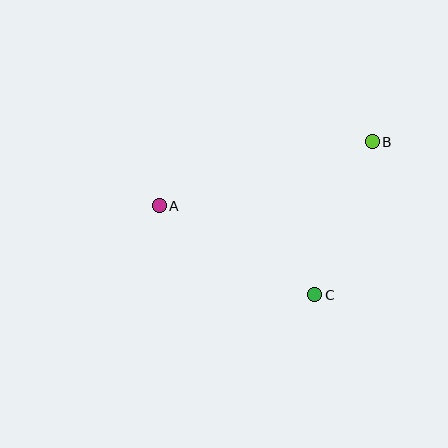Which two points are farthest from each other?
Points A and B are farthest from each other.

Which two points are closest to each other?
Points B and C are closest to each other.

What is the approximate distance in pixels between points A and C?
The distance between A and C is approximately 179 pixels.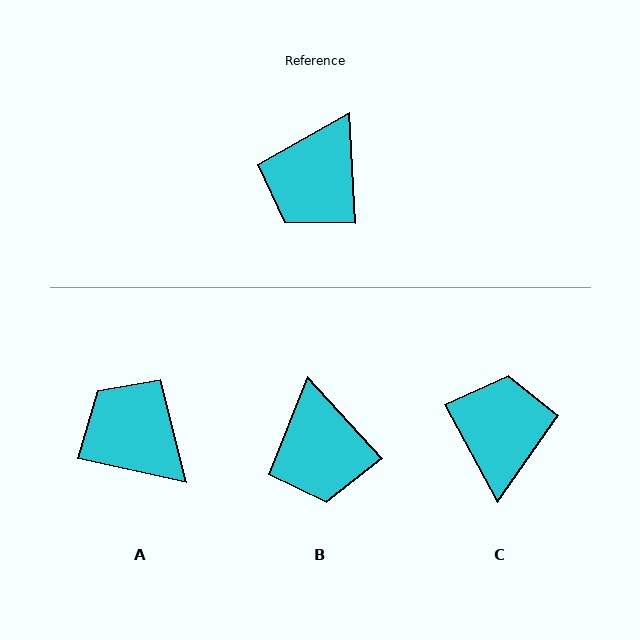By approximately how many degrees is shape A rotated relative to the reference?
Approximately 105 degrees clockwise.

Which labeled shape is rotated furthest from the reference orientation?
C, about 155 degrees away.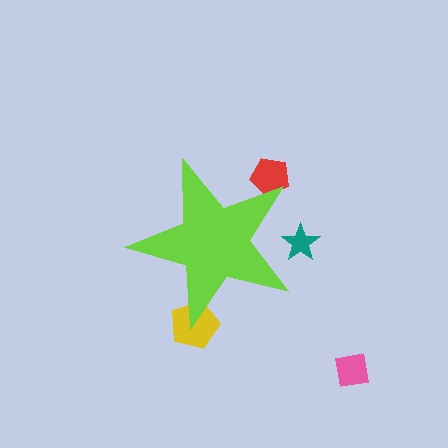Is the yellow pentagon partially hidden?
Yes, the yellow pentagon is partially hidden behind the lime star.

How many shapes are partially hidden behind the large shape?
3 shapes are partially hidden.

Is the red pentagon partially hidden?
Yes, the red pentagon is partially hidden behind the lime star.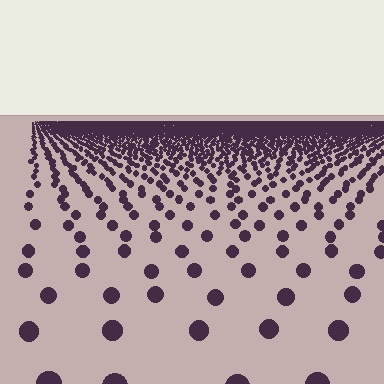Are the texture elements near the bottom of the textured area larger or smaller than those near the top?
Larger. Near the bottom, elements are closer to the viewer and appear at a bigger on-screen size.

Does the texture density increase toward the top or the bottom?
Density increases toward the top.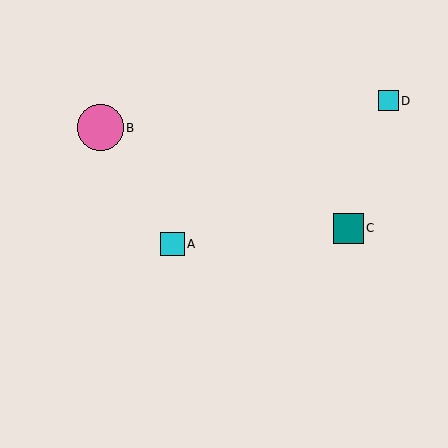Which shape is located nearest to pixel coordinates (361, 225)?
The teal square (labeled C) at (348, 228) is nearest to that location.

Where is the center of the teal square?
The center of the teal square is at (348, 228).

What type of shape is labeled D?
Shape D is a cyan square.